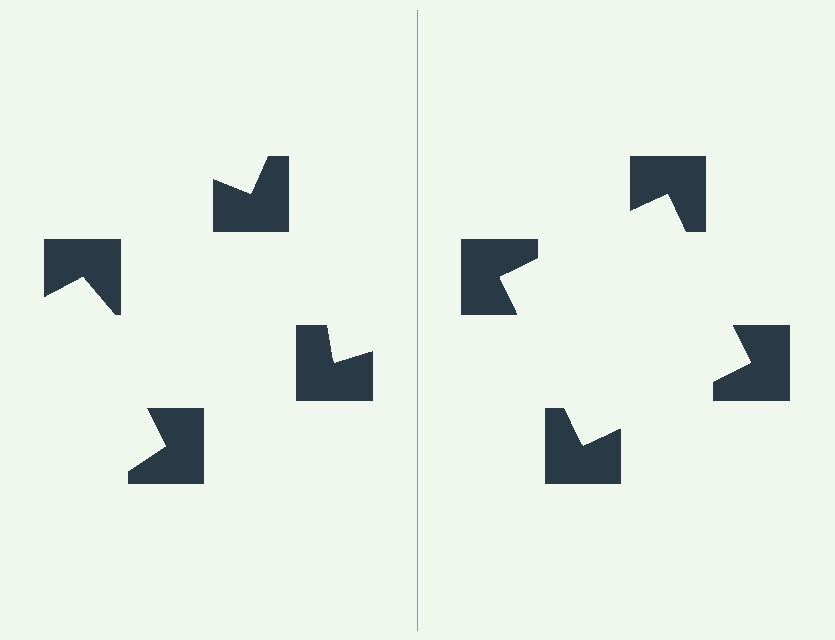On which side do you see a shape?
An illusory square appears on the right side. On the left side the wedge cuts are rotated, so no coherent shape forms.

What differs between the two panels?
The notched squares are positioned identically on both sides; only the wedge orientations differ. On the right they align to a square; on the left they are misaligned.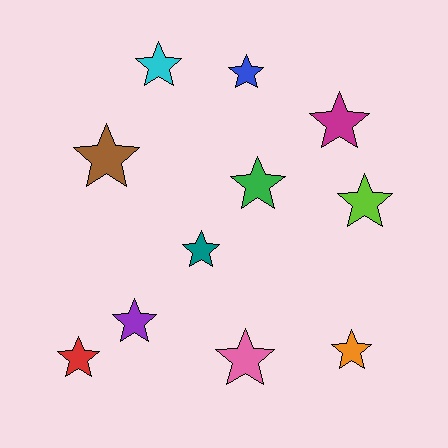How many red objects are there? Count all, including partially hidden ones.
There is 1 red object.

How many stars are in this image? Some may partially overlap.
There are 11 stars.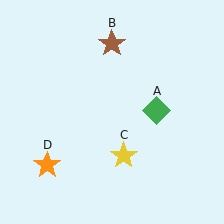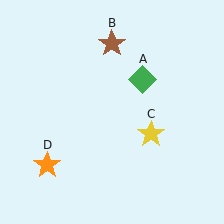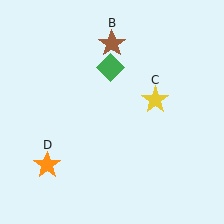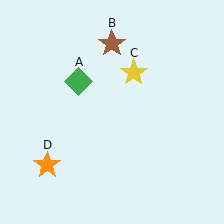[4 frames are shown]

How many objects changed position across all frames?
2 objects changed position: green diamond (object A), yellow star (object C).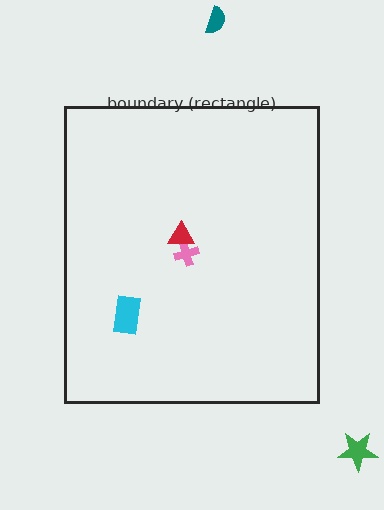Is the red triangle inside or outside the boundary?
Inside.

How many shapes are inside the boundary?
3 inside, 2 outside.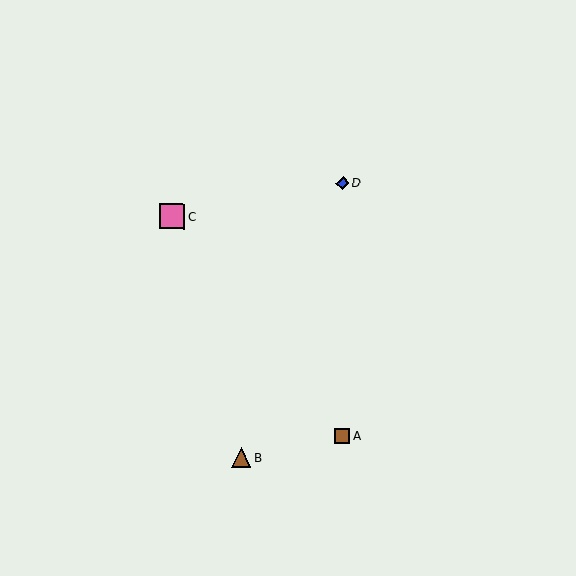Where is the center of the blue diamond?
The center of the blue diamond is at (343, 183).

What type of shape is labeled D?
Shape D is a blue diamond.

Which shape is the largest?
The pink square (labeled C) is the largest.